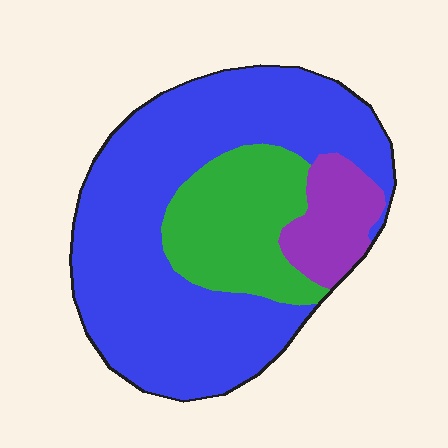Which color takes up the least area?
Purple, at roughly 10%.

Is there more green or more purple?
Green.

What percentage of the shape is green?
Green covers around 25% of the shape.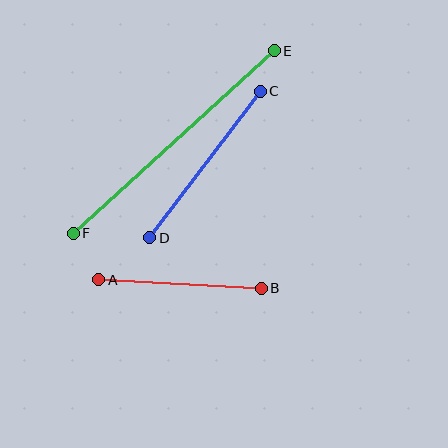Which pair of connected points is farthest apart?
Points E and F are farthest apart.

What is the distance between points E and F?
The distance is approximately 271 pixels.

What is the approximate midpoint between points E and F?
The midpoint is at approximately (174, 142) pixels.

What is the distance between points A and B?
The distance is approximately 163 pixels.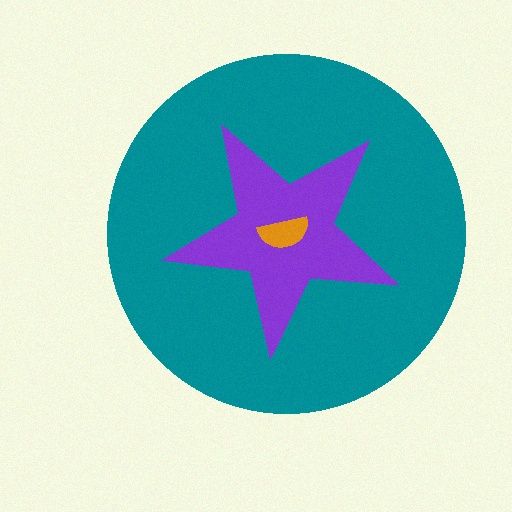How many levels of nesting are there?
3.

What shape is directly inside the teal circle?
The purple star.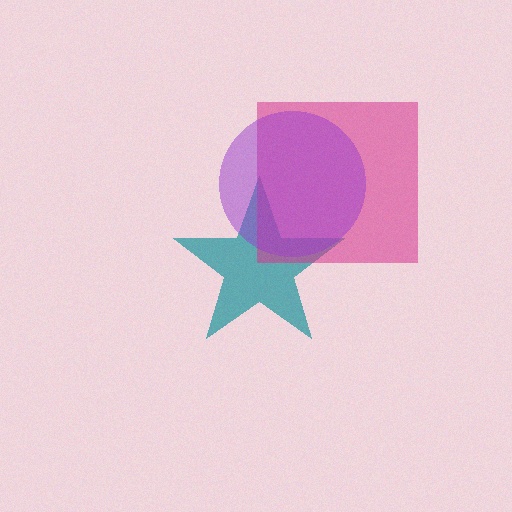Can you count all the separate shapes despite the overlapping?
Yes, there are 3 separate shapes.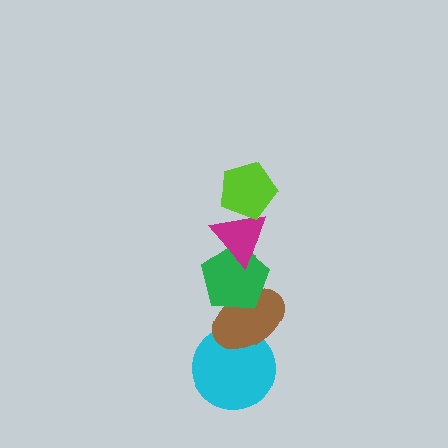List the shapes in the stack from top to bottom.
From top to bottom: the lime pentagon, the magenta triangle, the green pentagon, the brown ellipse, the cyan circle.